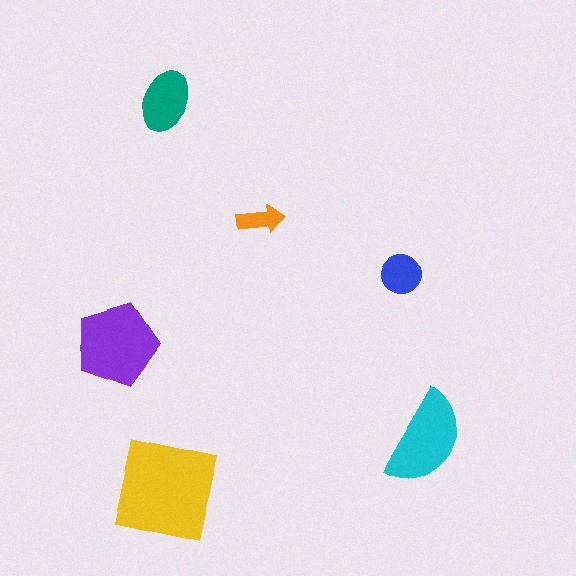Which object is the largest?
The yellow square.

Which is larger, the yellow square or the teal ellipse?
The yellow square.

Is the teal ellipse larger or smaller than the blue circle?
Larger.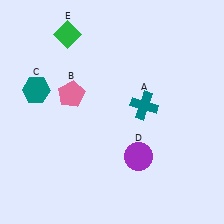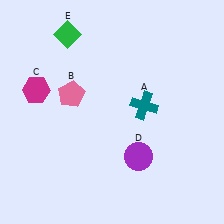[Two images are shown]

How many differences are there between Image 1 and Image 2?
There is 1 difference between the two images.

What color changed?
The hexagon (C) changed from teal in Image 1 to magenta in Image 2.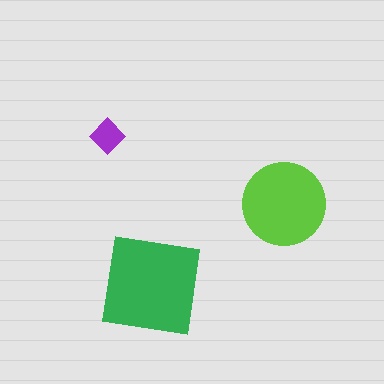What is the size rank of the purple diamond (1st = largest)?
3rd.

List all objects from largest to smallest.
The green square, the lime circle, the purple diamond.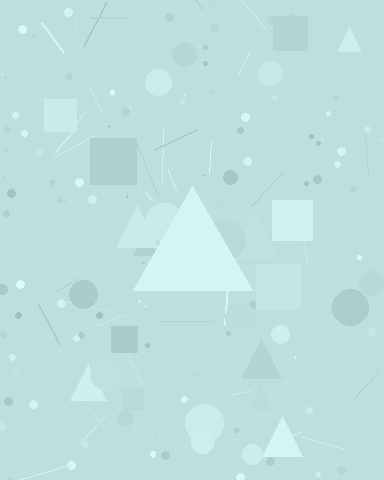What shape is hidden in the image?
A triangle is hidden in the image.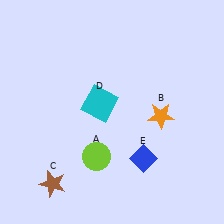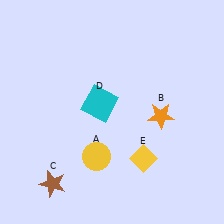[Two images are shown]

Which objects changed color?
A changed from lime to yellow. E changed from blue to yellow.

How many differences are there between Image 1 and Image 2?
There are 2 differences between the two images.